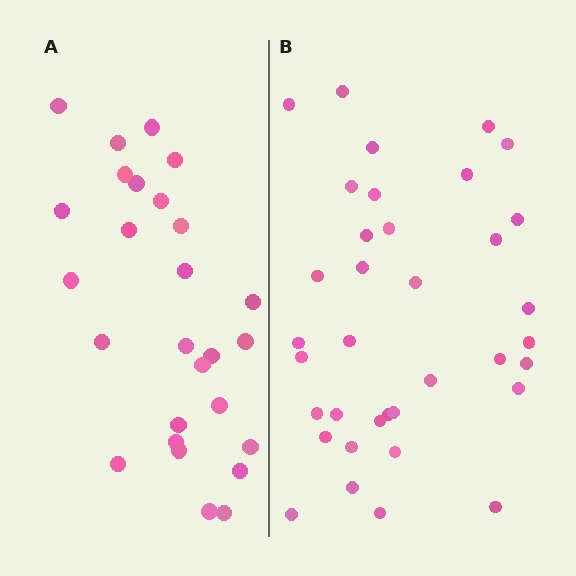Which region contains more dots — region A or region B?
Region B (the right region) has more dots.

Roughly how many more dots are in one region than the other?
Region B has roughly 8 or so more dots than region A.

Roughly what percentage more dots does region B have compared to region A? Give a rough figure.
About 35% more.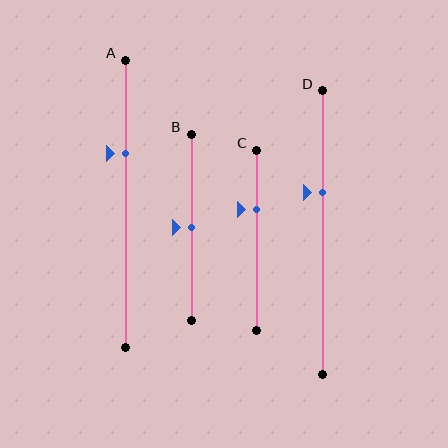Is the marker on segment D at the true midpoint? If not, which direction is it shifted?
No, the marker on segment D is shifted upward by about 14% of the segment length.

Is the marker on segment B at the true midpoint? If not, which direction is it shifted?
Yes, the marker on segment B is at the true midpoint.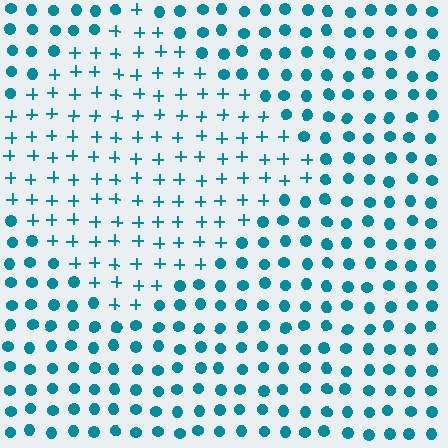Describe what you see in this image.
The image is filled with small teal elements arranged in a uniform grid. A diamond-shaped region contains plus signs, while the surrounding area contains circles. The boundary is defined purely by the change in element shape.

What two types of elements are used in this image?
The image uses plus signs inside the diamond region and circles outside it.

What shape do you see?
I see a diamond.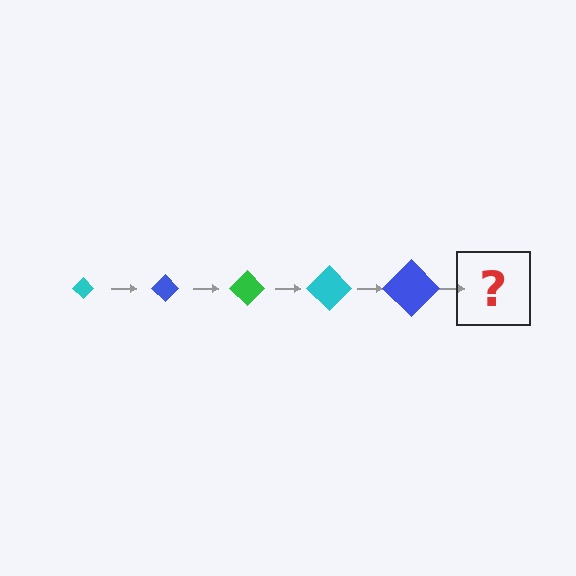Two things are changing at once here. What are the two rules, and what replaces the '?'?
The two rules are that the diamond grows larger each step and the color cycles through cyan, blue, and green. The '?' should be a green diamond, larger than the previous one.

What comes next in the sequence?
The next element should be a green diamond, larger than the previous one.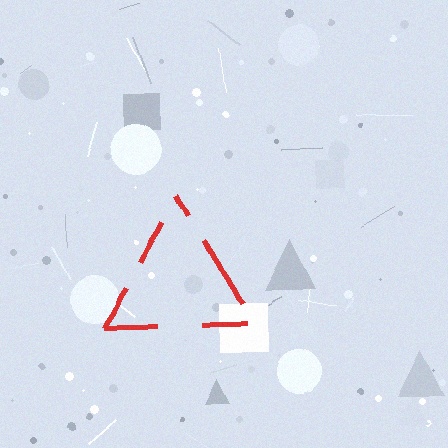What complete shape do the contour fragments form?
The contour fragments form a triangle.